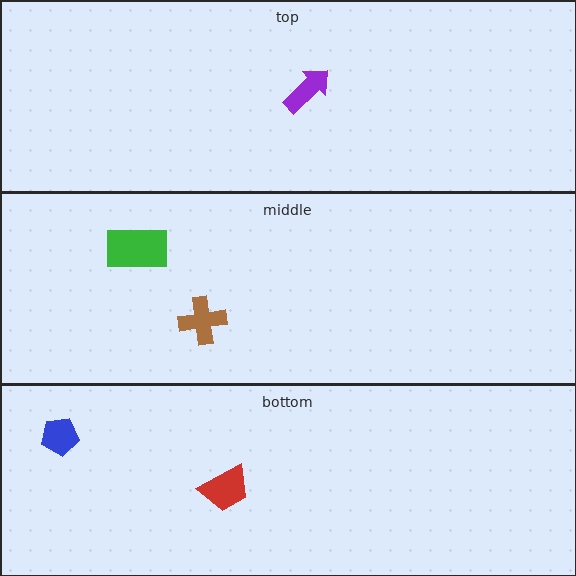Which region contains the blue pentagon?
The bottom region.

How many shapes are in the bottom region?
2.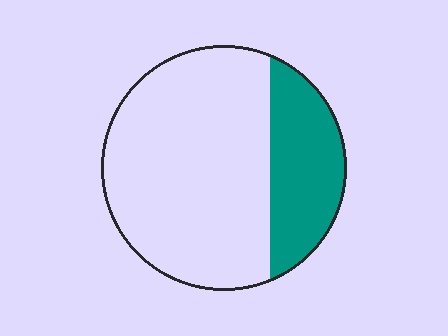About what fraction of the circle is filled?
About one quarter (1/4).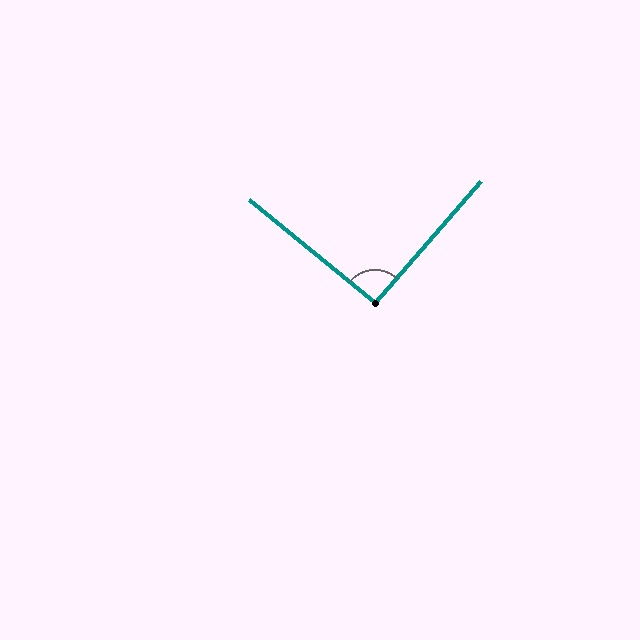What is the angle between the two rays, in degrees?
Approximately 92 degrees.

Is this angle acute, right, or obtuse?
It is approximately a right angle.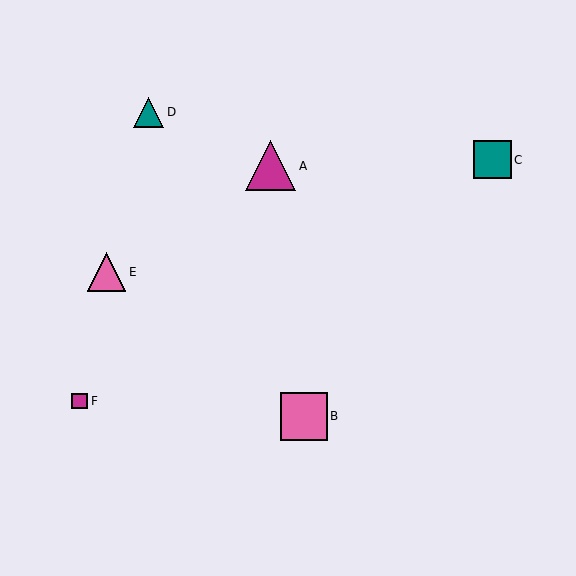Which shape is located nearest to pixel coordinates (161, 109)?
The teal triangle (labeled D) at (149, 112) is nearest to that location.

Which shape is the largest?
The magenta triangle (labeled A) is the largest.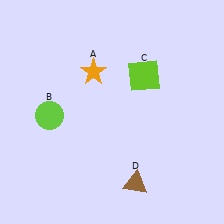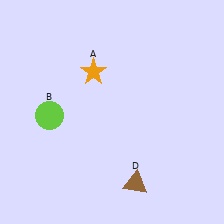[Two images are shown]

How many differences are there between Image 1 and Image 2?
There is 1 difference between the two images.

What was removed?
The lime square (C) was removed in Image 2.